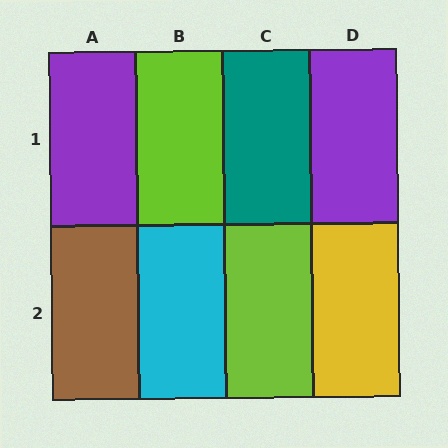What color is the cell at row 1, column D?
Purple.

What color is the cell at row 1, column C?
Teal.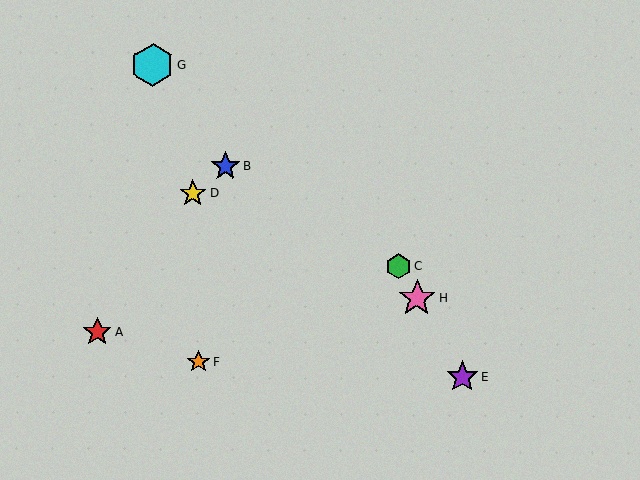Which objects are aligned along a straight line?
Objects C, E, H are aligned along a straight line.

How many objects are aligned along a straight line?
3 objects (C, E, H) are aligned along a straight line.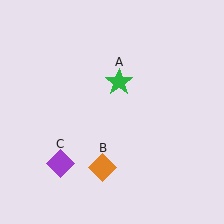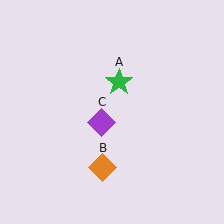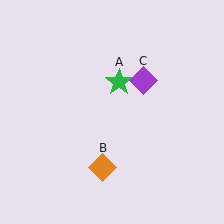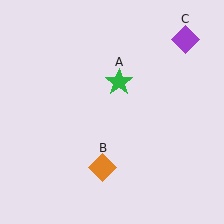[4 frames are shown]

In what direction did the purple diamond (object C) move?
The purple diamond (object C) moved up and to the right.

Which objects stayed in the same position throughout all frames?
Green star (object A) and orange diamond (object B) remained stationary.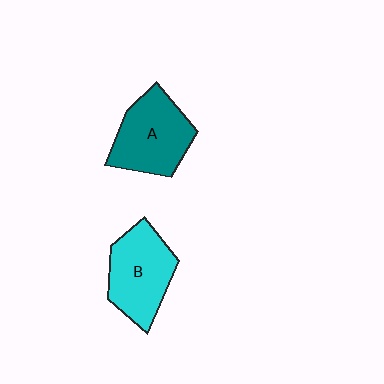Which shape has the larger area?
Shape A (teal).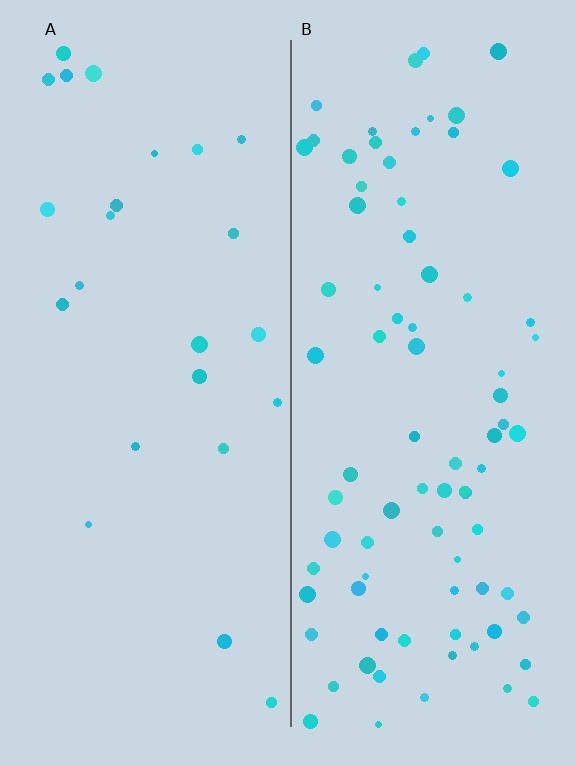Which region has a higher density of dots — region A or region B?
B (the right).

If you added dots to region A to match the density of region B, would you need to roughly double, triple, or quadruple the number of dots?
Approximately triple.